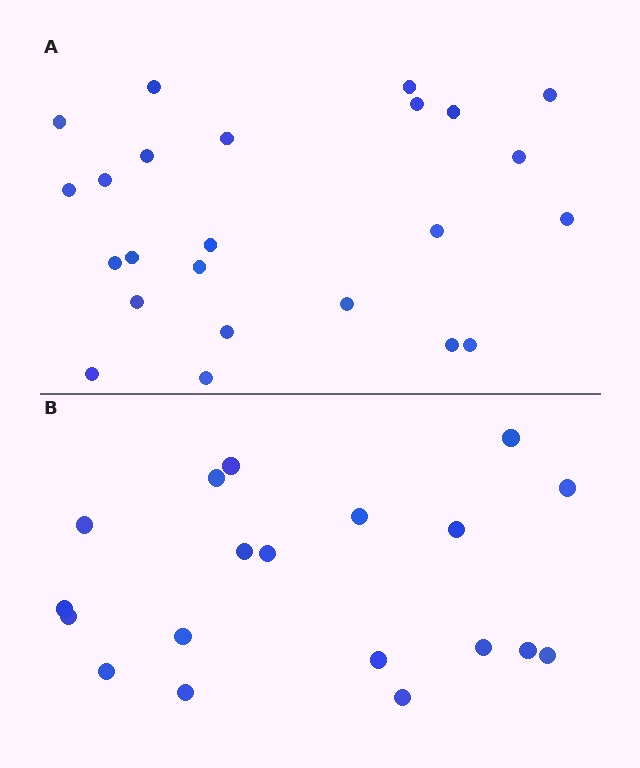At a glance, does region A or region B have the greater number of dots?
Region A (the top region) has more dots.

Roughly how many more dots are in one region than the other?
Region A has about 5 more dots than region B.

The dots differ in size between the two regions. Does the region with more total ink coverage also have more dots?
No. Region B has more total ink coverage because its dots are larger, but region A actually contains more individual dots. Total area can be misleading — the number of items is what matters here.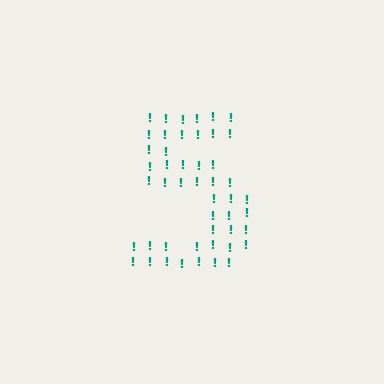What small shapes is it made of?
It is made of small exclamation marks.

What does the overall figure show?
The overall figure shows the digit 5.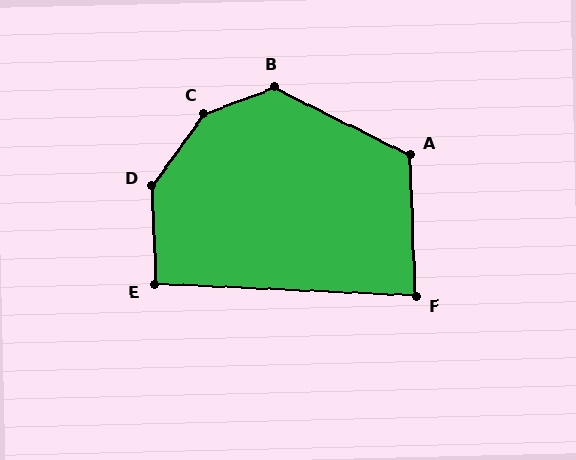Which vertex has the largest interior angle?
C, at approximately 147 degrees.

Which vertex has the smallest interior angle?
F, at approximately 85 degrees.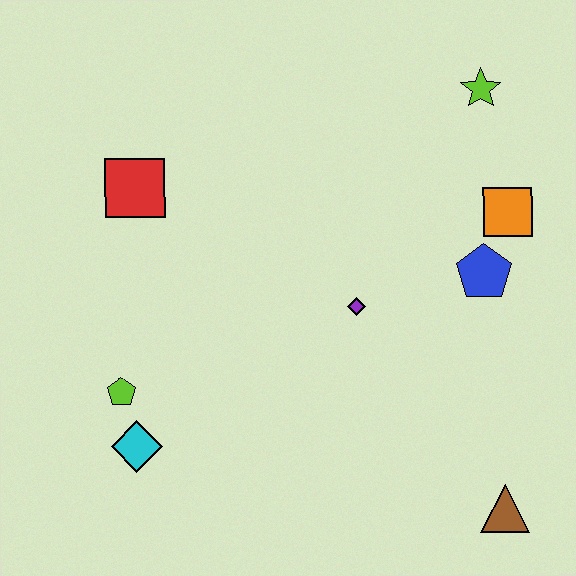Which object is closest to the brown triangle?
The blue pentagon is closest to the brown triangle.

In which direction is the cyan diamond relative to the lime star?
The cyan diamond is below the lime star.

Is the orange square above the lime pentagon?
Yes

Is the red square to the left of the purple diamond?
Yes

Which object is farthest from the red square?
The brown triangle is farthest from the red square.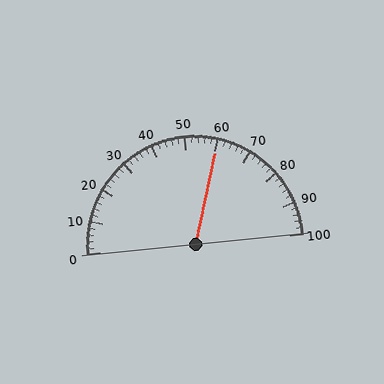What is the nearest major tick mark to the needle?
The nearest major tick mark is 60.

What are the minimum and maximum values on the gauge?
The gauge ranges from 0 to 100.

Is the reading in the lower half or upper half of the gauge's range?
The reading is in the upper half of the range (0 to 100).